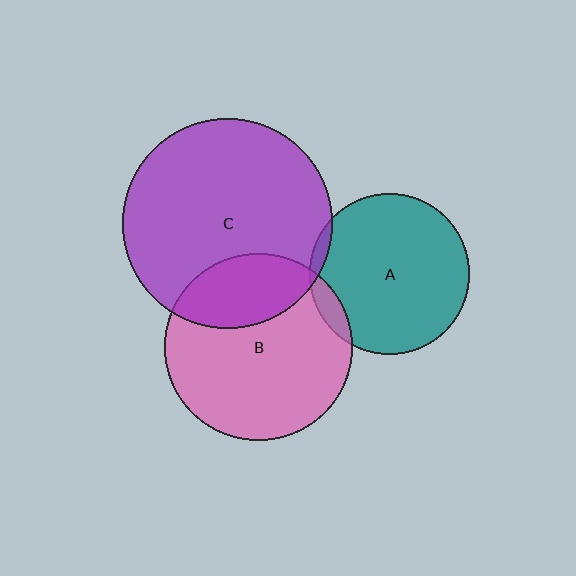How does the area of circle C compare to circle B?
Approximately 1.2 times.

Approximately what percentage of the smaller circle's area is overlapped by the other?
Approximately 5%.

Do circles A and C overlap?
Yes.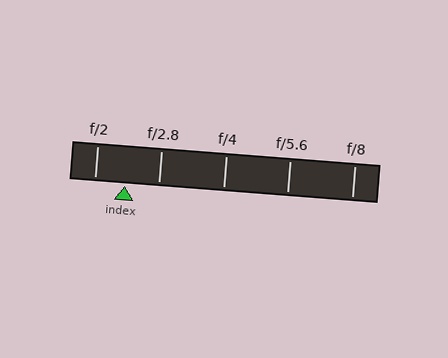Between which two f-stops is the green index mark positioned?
The index mark is between f/2 and f/2.8.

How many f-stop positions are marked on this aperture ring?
There are 5 f-stop positions marked.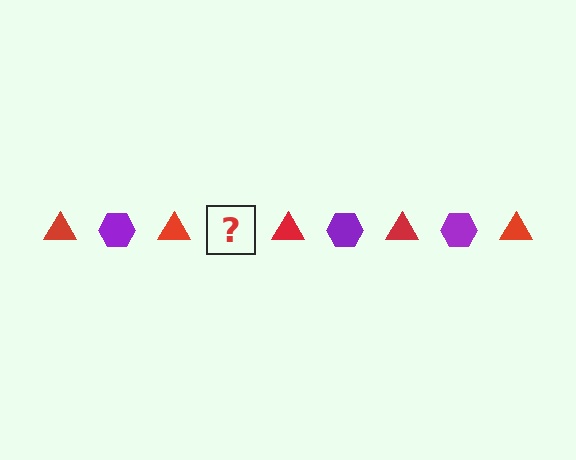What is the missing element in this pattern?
The missing element is a purple hexagon.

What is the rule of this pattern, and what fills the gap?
The rule is that the pattern alternates between red triangle and purple hexagon. The gap should be filled with a purple hexagon.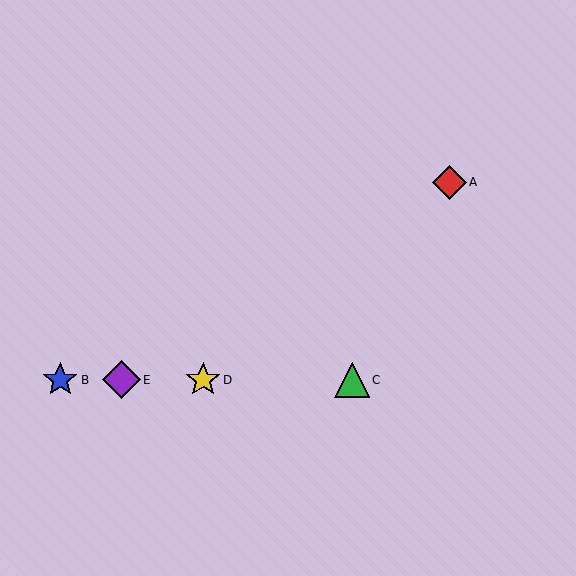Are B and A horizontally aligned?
No, B is at y≈380 and A is at y≈182.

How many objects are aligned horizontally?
4 objects (B, C, D, E) are aligned horizontally.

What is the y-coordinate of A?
Object A is at y≈182.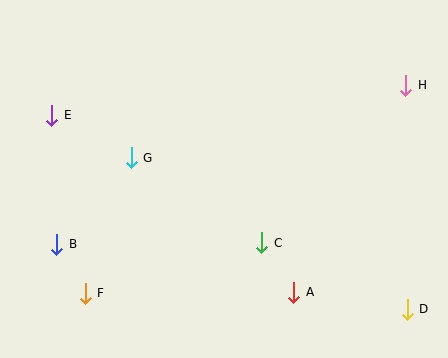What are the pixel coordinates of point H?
Point H is at (406, 85).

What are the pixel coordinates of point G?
Point G is at (131, 158).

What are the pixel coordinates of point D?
Point D is at (407, 309).